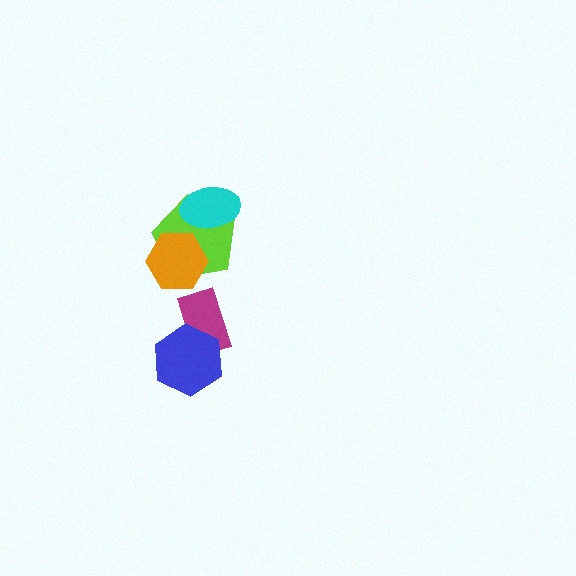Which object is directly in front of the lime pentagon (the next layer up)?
The cyan ellipse is directly in front of the lime pentagon.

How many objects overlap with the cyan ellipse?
1 object overlaps with the cyan ellipse.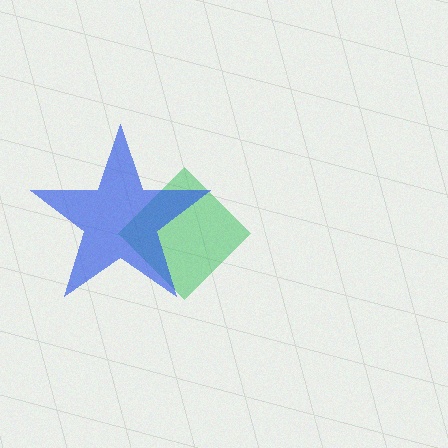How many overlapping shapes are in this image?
There are 2 overlapping shapes in the image.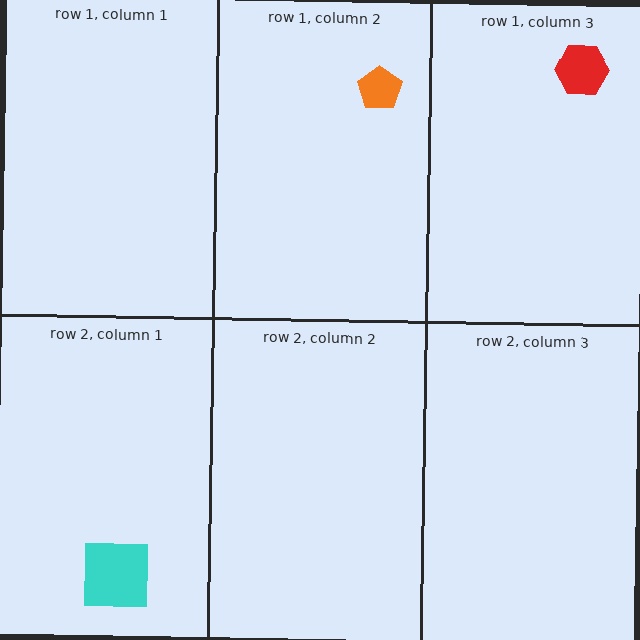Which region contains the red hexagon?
The row 1, column 3 region.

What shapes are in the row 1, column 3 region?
The red hexagon.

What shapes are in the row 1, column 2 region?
The orange pentagon.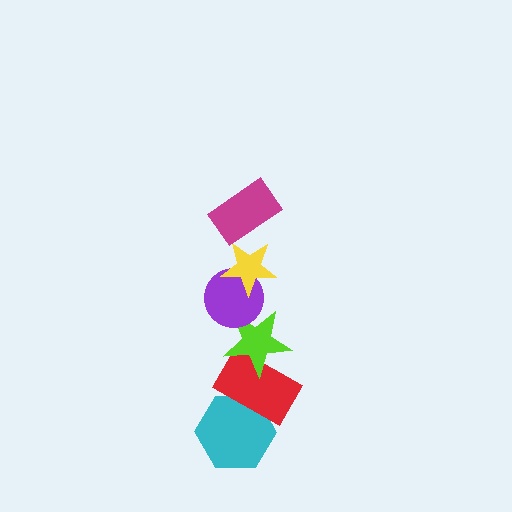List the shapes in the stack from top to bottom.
From top to bottom: the magenta rectangle, the yellow star, the purple circle, the lime star, the red rectangle, the cyan hexagon.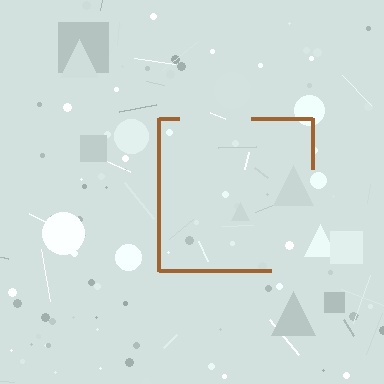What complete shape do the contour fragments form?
The contour fragments form a square.